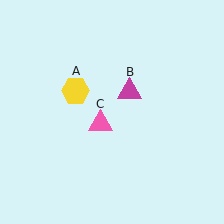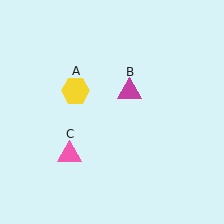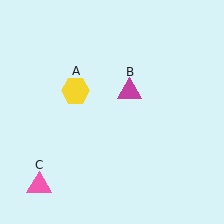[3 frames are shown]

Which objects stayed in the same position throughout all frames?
Yellow hexagon (object A) and magenta triangle (object B) remained stationary.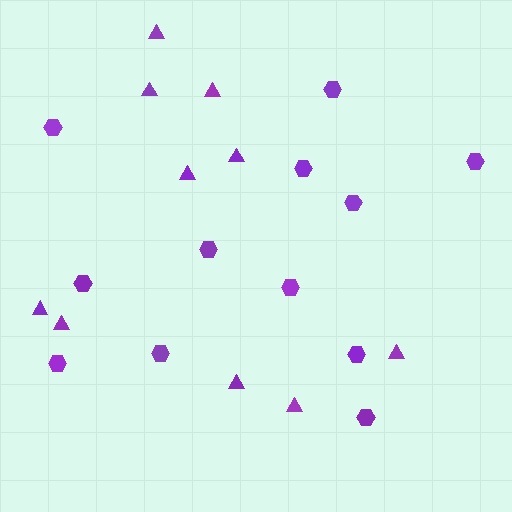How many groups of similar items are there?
There are 2 groups: one group of hexagons (12) and one group of triangles (10).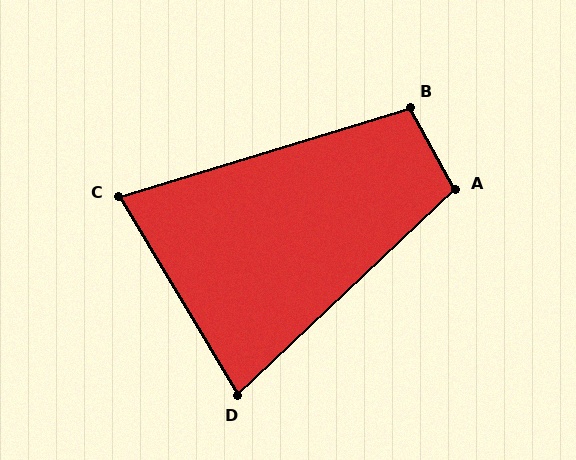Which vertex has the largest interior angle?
A, at approximately 104 degrees.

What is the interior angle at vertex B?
Approximately 102 degrees (obtuse).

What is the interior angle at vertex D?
Approximately 78 degrees (acute).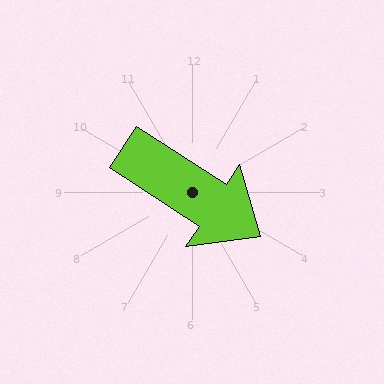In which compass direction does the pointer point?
Southeast.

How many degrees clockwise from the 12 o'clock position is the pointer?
Approximately 123 degrees.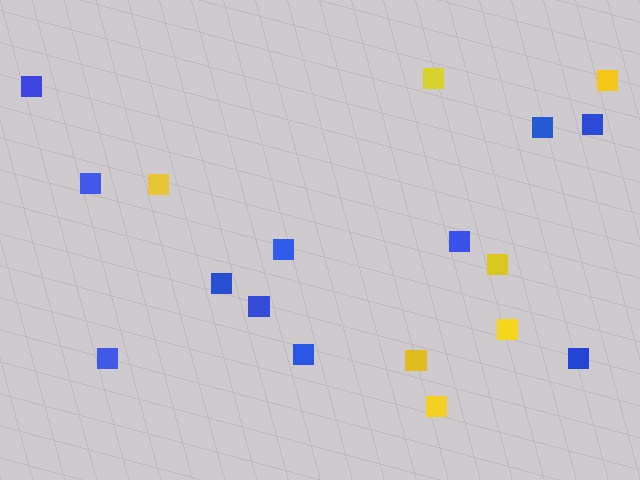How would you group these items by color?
There are 2 groups: one group of blue squares (11) and one group of yellow squares (7).